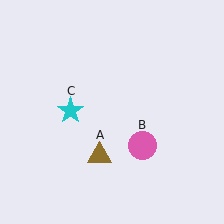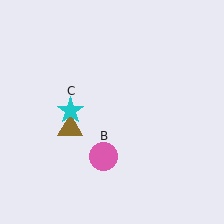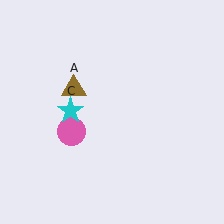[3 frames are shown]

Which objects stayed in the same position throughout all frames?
Cyan star (object C) remained stationary.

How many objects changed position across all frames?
2 objects changed position: brown triangle (object A), pink circle (object B).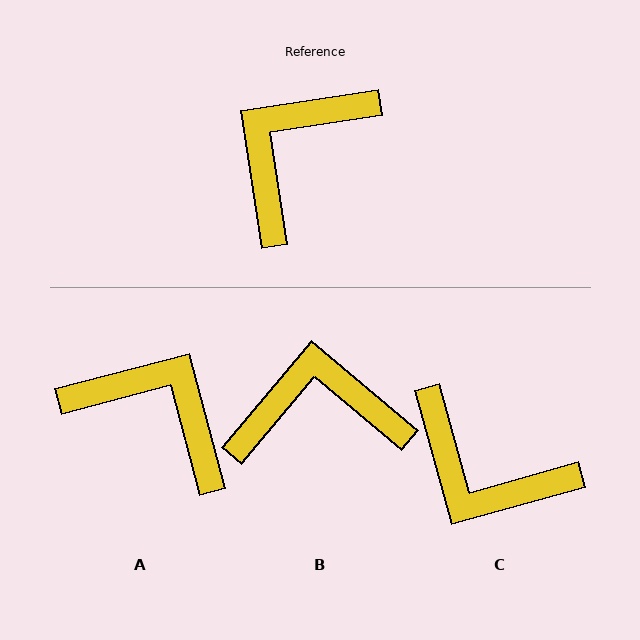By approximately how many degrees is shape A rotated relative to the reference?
Approximately 84 degrees clockwise.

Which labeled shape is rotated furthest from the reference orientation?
C, about 97 degrees away.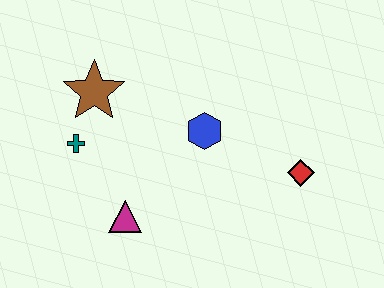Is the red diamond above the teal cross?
No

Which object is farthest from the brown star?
The red diamond is farthest from the brown star.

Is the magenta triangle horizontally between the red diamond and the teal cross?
Yes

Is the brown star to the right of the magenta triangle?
No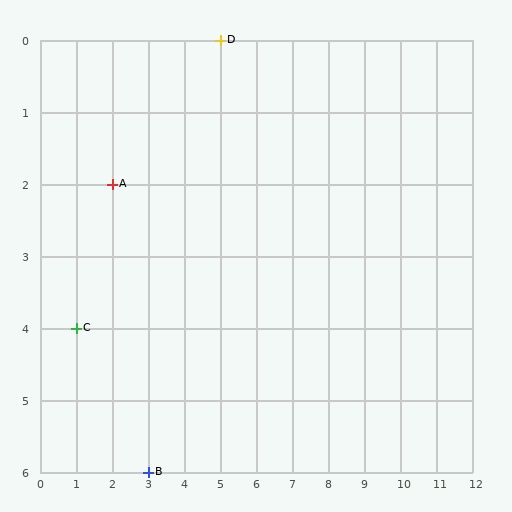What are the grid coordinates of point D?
Point D is at grid coordinates (5, 0).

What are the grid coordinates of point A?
Point A is at grid coordinates (2, 2).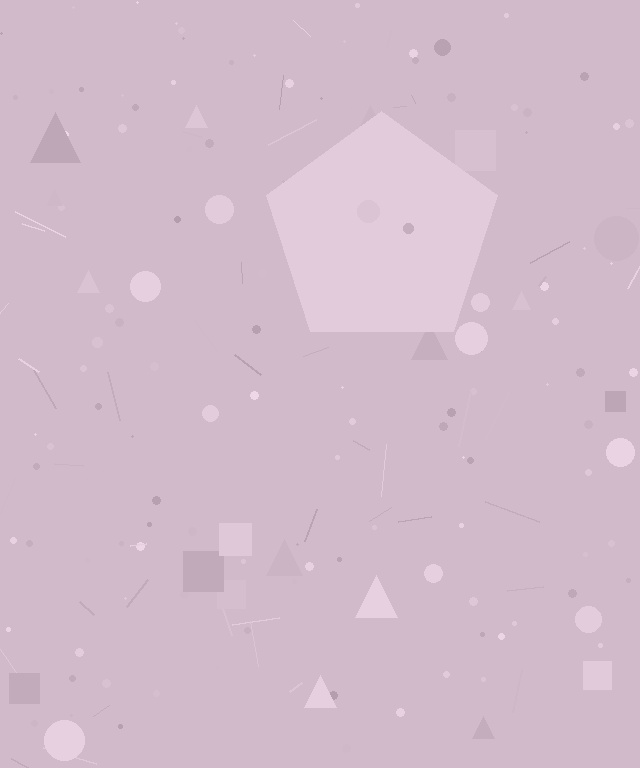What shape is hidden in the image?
A pentagon is hidden in the image.